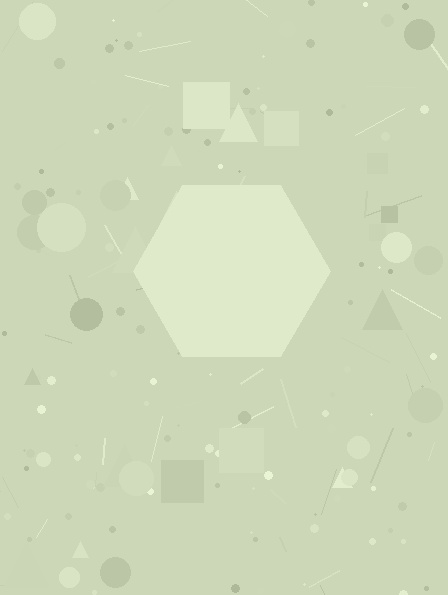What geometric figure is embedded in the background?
A hexagon is embedded in the background.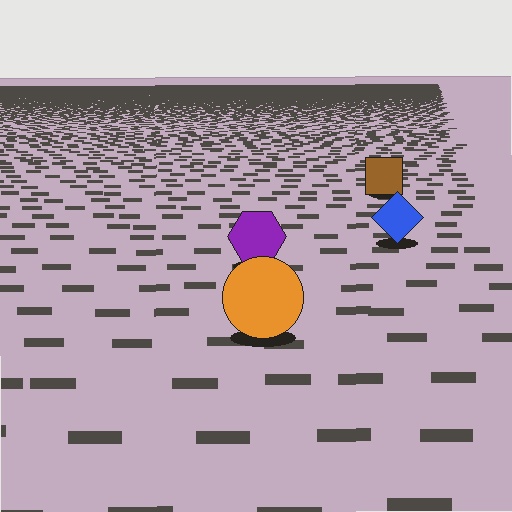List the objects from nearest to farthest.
From nearest to farthest: the orange circle, the purple hexagon, the blue diamond, the brown square.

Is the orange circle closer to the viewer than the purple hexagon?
Yes. The orange circle is closer — you can tell from the texture gradient: the ground texture is coarser near it.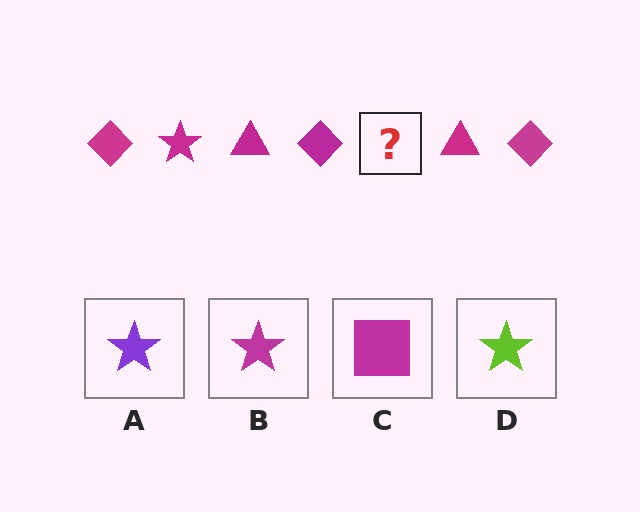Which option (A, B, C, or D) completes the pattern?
B.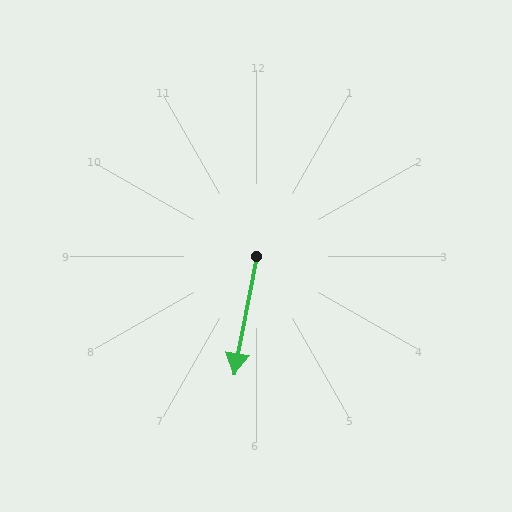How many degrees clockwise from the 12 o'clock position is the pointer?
Approximately 191 degrees.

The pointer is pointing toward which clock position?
Roughly 6 o'clock.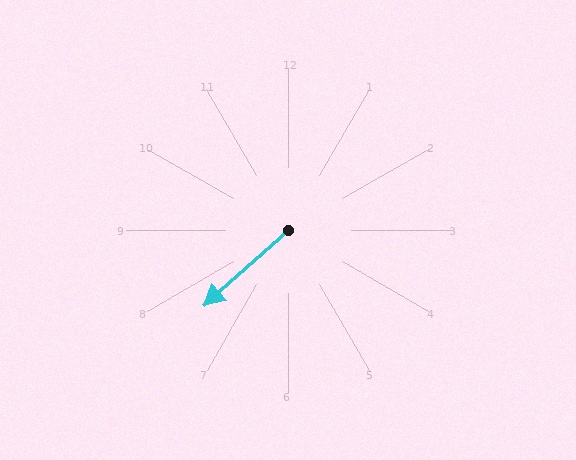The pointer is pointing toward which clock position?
Roughly 8 o'clock.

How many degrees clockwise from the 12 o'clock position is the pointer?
Approximately 228 degrees.